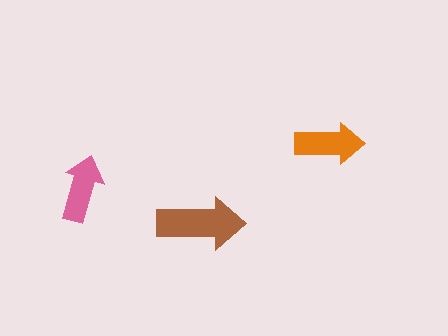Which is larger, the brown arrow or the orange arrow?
The brown one.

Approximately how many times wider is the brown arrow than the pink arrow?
About 1.5 times wider.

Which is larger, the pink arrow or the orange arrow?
The orange one.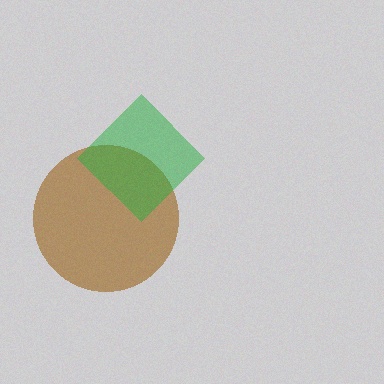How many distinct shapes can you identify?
There are 2 distinct shapes: a brown circle, a green diamond.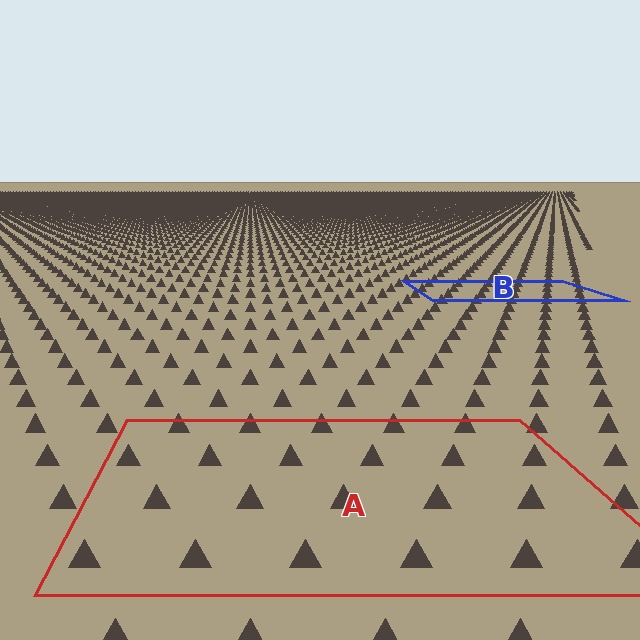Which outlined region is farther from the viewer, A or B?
Region B is farther from the viewer — the texture elements inside it appear smaller and more densely packed.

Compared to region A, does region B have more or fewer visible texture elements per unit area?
Region B has more texture elements per unit area — they are packed more densely because it is farther away.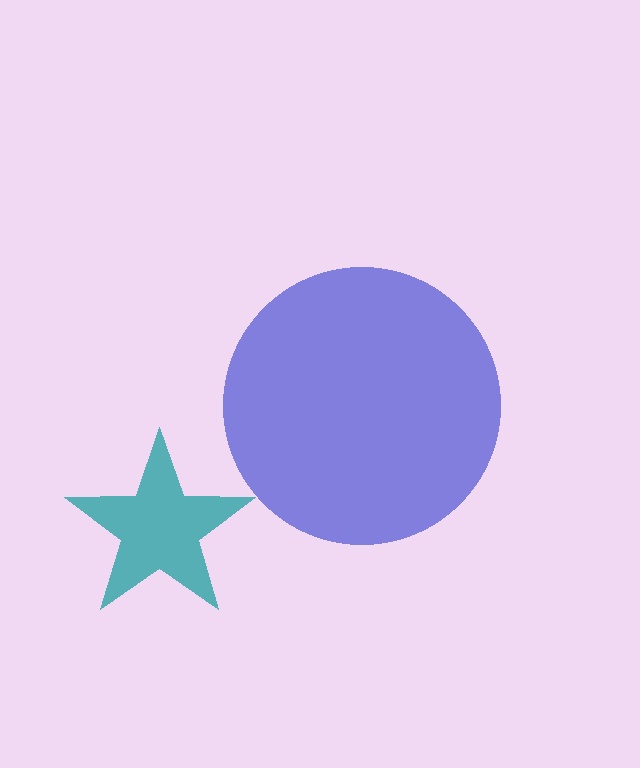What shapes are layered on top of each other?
The layered shapes are: a blue circle, a teal star.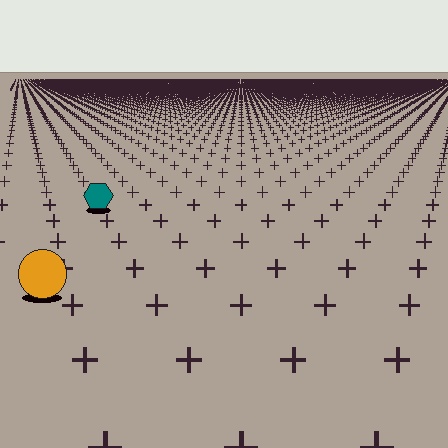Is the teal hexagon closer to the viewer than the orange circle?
No. The orange circle is closer — you can tell from the texture gradient: the ground texture is coarser near it.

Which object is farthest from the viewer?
The teal hexagon is farthest from the viewer. It appears smaller and the ground texture around it is denser.